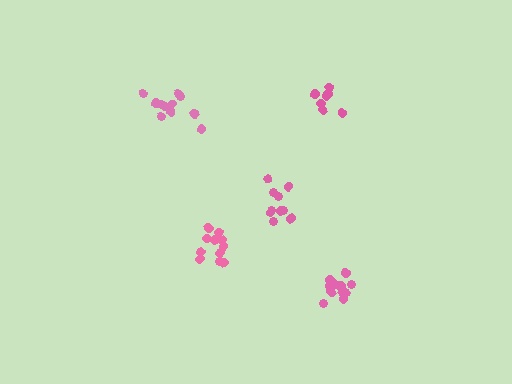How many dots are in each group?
Group 1: 12 dots, Group 2: 12 dots, Group 3: 12 dots, Group 4: 7 dots, Group 5: 10 dots (53 total).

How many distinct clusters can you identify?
There are 5 distinct clusters.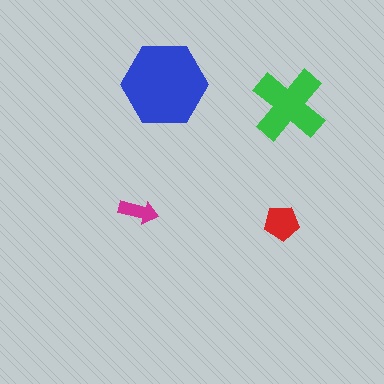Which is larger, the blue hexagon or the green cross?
The blue hexagon.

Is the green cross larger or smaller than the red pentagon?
Larger.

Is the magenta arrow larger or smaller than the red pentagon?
Smaller.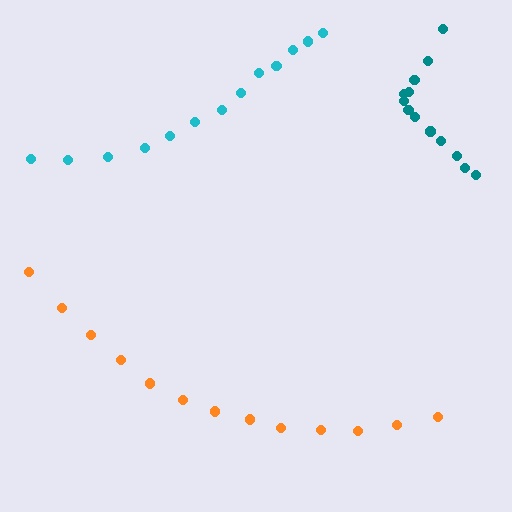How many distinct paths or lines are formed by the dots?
There are 3 distinct paths.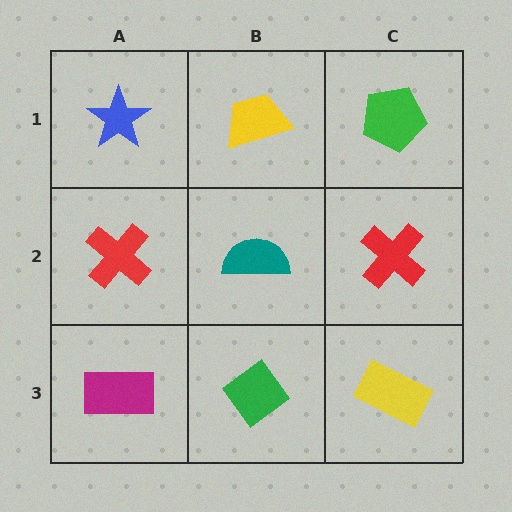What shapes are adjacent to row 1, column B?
A teal semicircle (row 2, column B), a blue star (row 1, column A), a green pentagon (row 1, column C).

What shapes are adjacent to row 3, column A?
A red cross (row 2, column A), a green diamond (row 3, column B).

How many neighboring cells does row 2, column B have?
4.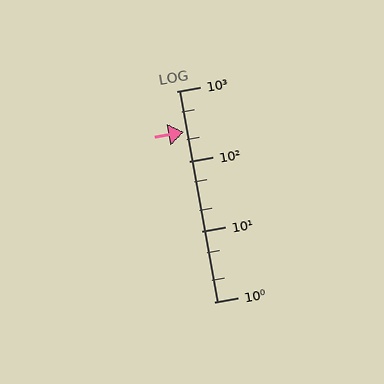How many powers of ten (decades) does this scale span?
The scale spans 3 decades, from 1 to 1000.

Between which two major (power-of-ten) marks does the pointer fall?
The pointer is between 100 and 1000.